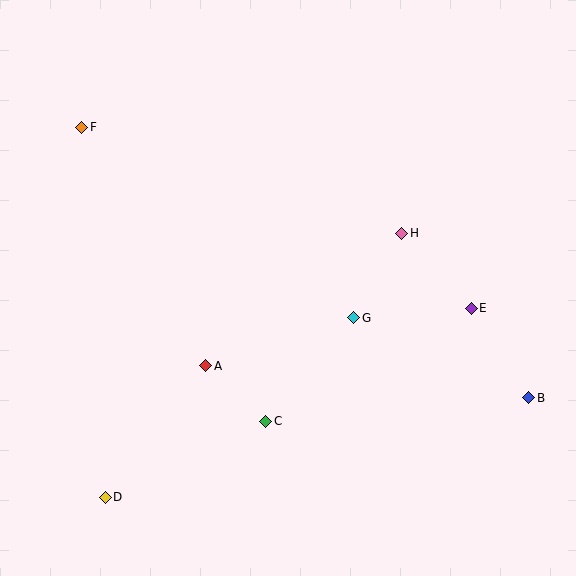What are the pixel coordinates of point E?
Point E is at (471, 309).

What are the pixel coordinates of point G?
Point G is at (354, 318).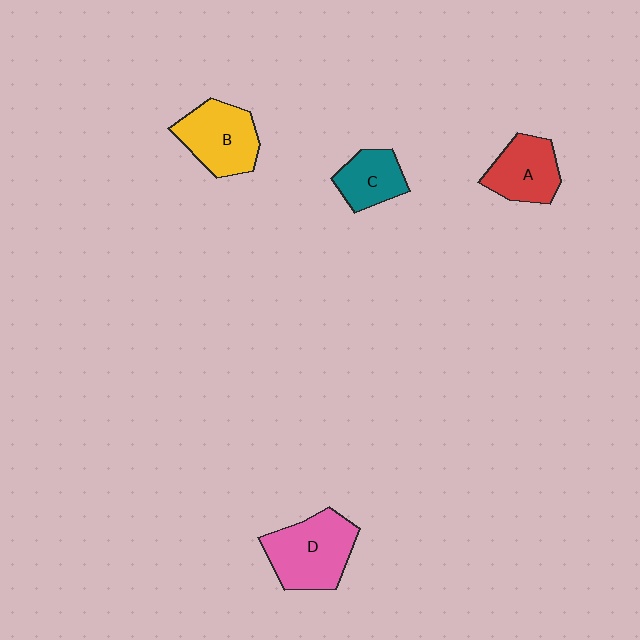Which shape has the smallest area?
Shape C (teal).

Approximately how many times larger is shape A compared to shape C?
Approximately 1.2 times.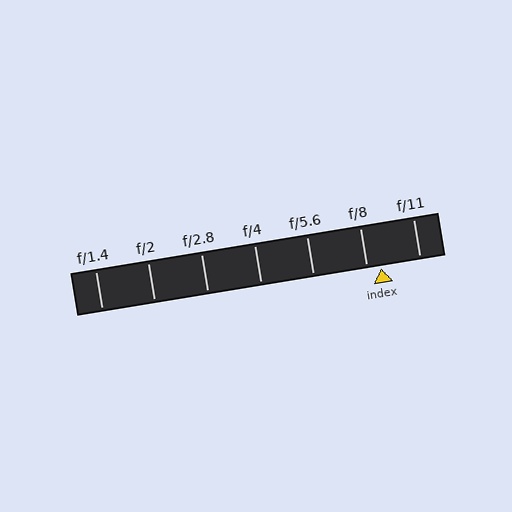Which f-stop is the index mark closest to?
The index mark is closest to f/8.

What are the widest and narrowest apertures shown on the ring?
The widest aperture shown is f/1.4 and the narrowest is f/11.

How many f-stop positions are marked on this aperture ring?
There are 7 f-stop positions marked.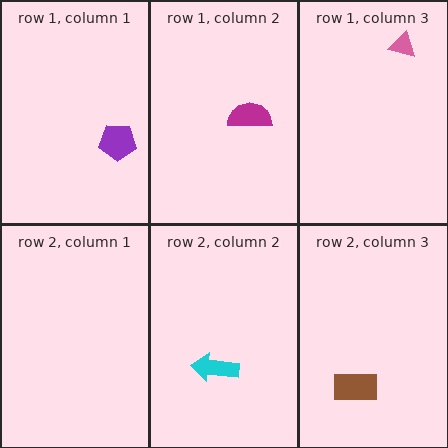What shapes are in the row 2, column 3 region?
The brown rectangle.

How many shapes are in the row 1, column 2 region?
1.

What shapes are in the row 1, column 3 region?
The pink triangle.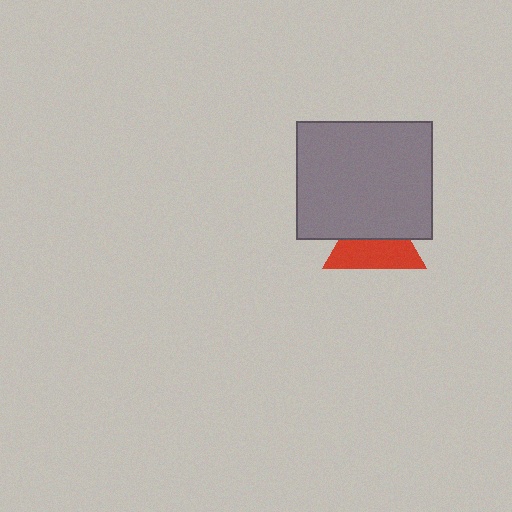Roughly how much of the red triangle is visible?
About half of it is visible (roughly 55%).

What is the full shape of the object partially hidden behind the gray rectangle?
The partially hidden object is a red triangle.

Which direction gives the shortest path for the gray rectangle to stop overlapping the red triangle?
Moving up gives the shortest separation.